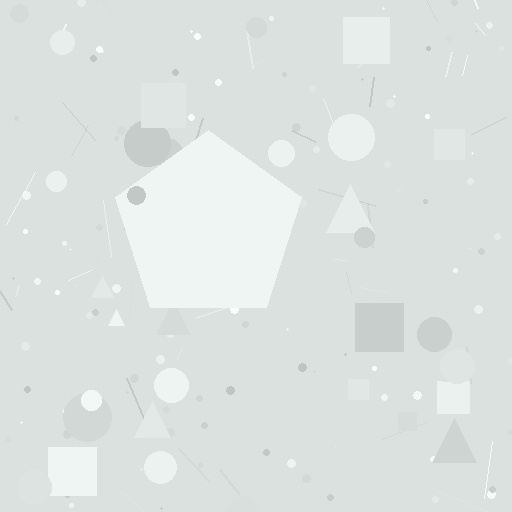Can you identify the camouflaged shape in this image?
The camouflaged shape is a pentagon.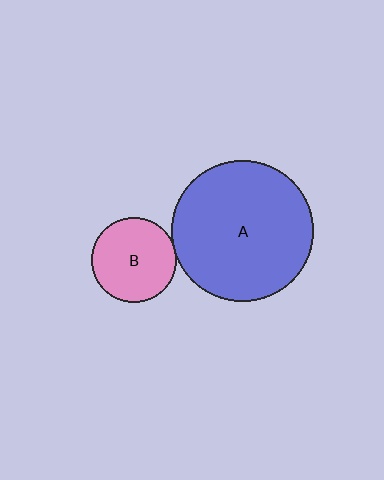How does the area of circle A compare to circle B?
Approximately 2.8 times.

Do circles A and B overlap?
Yes.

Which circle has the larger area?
Circle A (blue).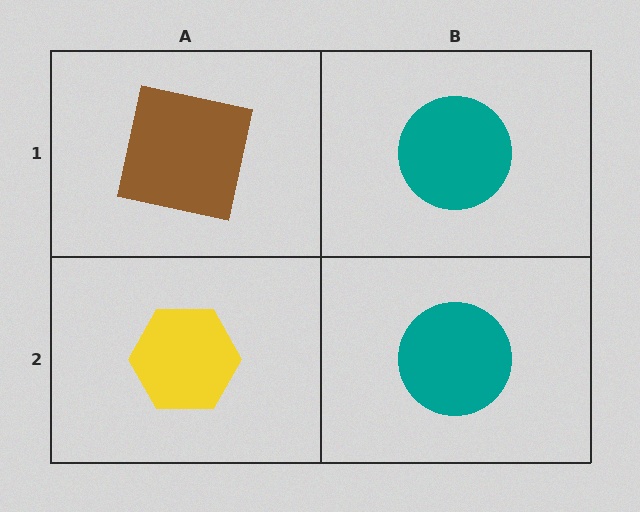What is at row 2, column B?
A teal circle.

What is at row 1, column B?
A teal circle.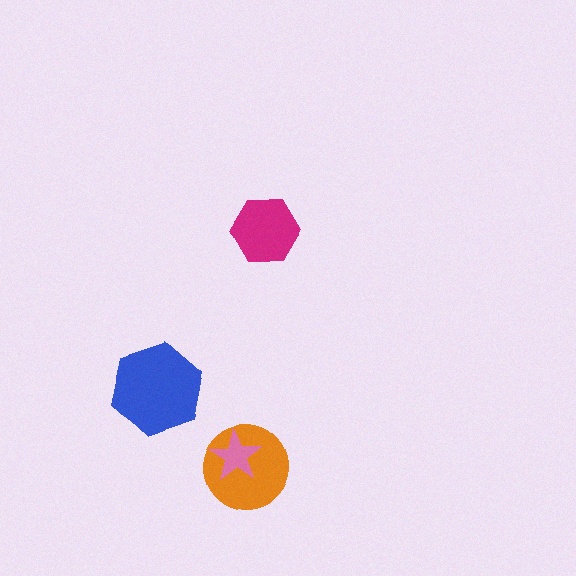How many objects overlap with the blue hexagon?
0 objects overlap with the blue hexagon.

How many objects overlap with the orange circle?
1 object overlaps with the orange circle.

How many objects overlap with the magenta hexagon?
0 objects overlap with the magenta hexagon.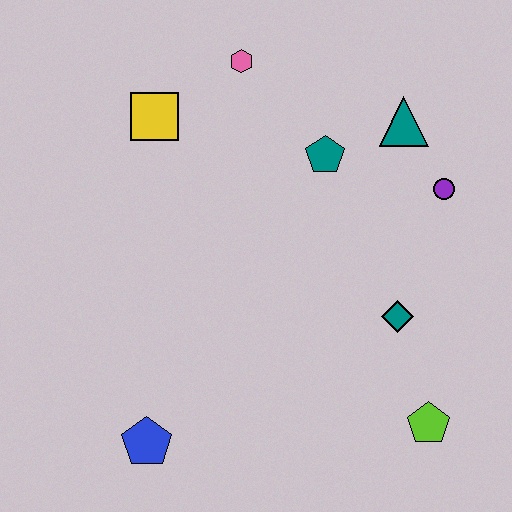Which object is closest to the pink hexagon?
The yellow square is closest to the pink hexagon.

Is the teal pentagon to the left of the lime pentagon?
Yes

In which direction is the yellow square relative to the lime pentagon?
The yellow square is above the lime pentagon.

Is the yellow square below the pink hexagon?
Yes